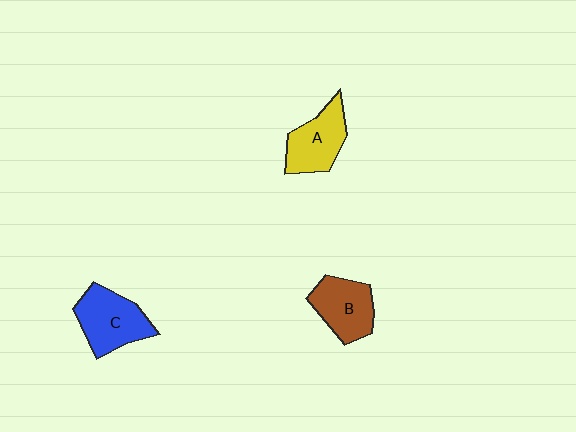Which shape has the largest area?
Shape C (blue).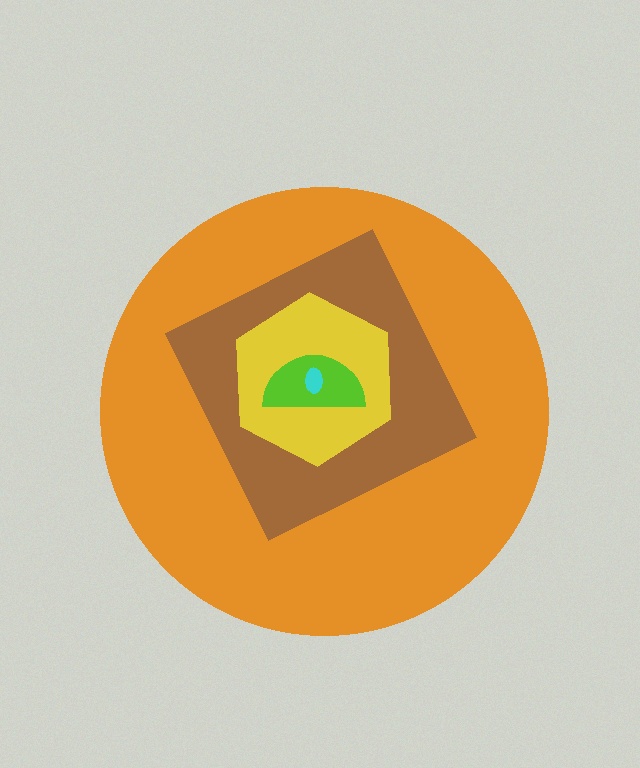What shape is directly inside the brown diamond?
The yellow hexagon.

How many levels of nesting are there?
5.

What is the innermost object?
The cyan ellipse.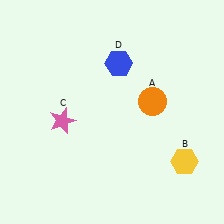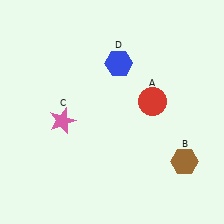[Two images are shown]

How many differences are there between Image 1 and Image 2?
There are 2 differences between the two images.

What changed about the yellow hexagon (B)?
In Image 1, B is yellow. In Image 2, it changed to brown.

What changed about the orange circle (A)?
In Image 1, A is orange. In Image 2, it changed to red.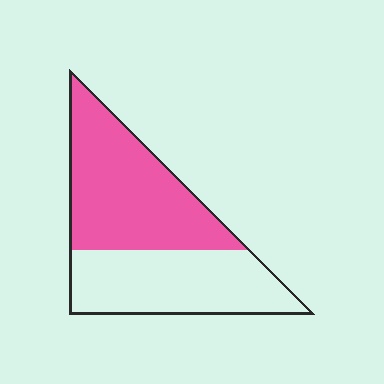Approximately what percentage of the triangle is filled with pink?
Approximately 55%.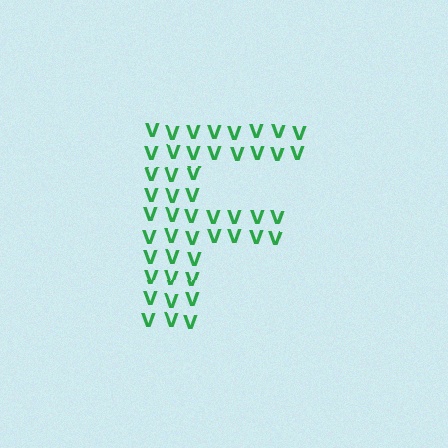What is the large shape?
The large shape is the letter F.